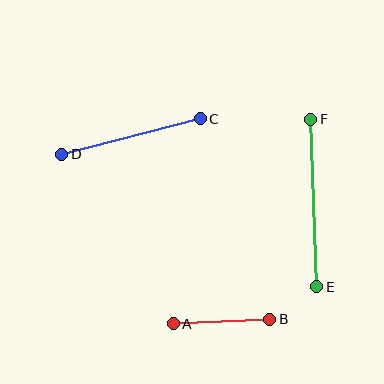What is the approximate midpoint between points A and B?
The midpoint is at approximately (221, 322) pixels.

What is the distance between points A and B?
The distance is approximately 96 pixels.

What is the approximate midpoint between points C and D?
The midpoint is at approximately (131, 136) pixels.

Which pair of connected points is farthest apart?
Points E and F are farthest apart.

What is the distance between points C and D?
The distance is approximately 143 pixels.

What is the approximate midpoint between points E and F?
The midpoint is at approximately (314, 203) pixels.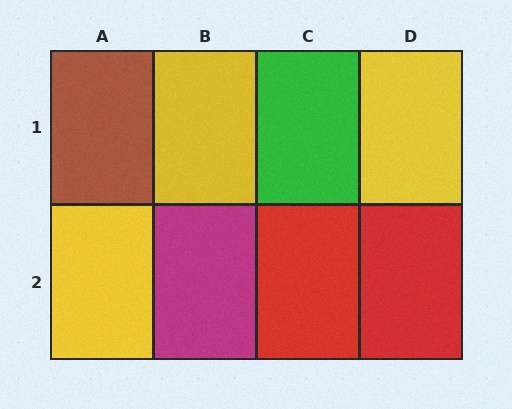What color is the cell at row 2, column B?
Magenta.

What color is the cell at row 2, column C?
Red.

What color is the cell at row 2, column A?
Yellow.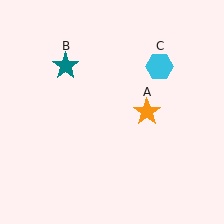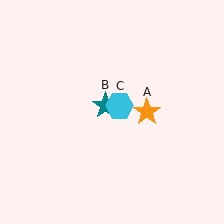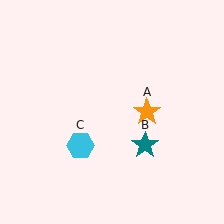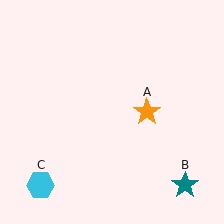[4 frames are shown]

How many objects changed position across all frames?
2 objects changed position: teal star (object B), cyan hexagon (object C).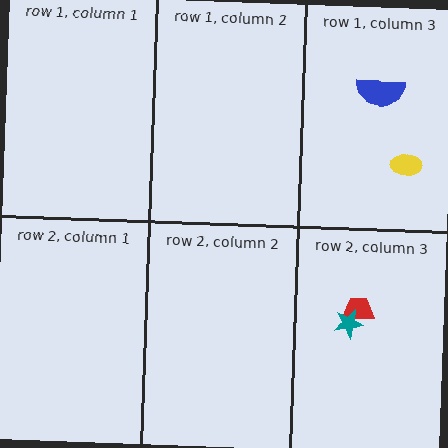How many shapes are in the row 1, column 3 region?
2.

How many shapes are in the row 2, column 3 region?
2.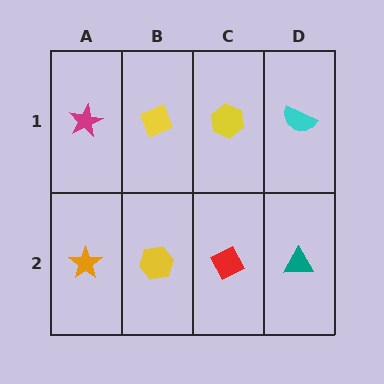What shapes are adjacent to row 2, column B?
A yellow diamond (row 1, column B), an orange star (row 2, column A), a red diamond (row 2, column C).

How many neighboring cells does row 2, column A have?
2.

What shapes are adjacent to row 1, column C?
A red diamond (row 2, column C), a yellow diamond (row 1, column B), a cyan semicircle (row 1, column D).